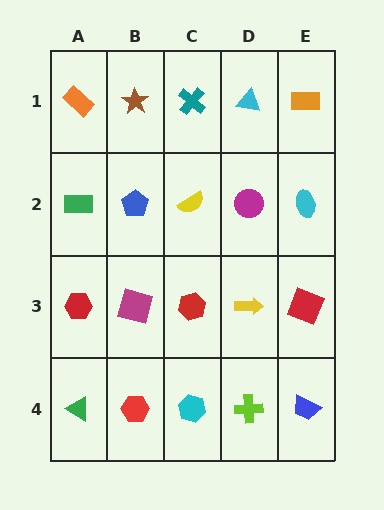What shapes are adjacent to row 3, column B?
A blue pentagon (row 2, column B), a red hexagon (row 4, column B), a red hexagon (row 3, column A), a red hexagon (row 3, column C).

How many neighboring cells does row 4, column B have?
3.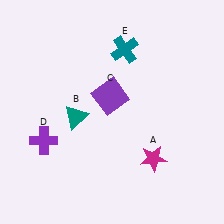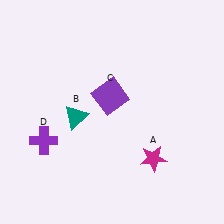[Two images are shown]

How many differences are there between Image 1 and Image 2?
There is 1 difference between the two images.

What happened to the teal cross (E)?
The teal cross (E) was removed in Image 2. It was in the top-right area of Image 1.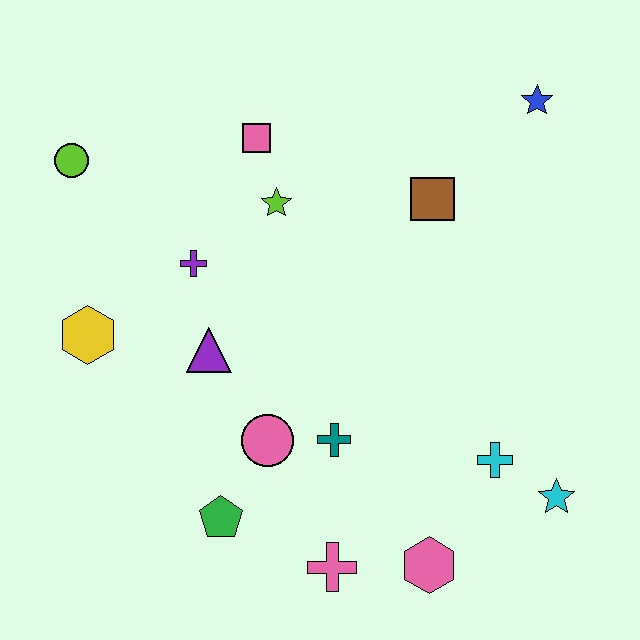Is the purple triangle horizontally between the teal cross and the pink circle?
No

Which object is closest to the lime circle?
The purple cross is closest to the lime circle.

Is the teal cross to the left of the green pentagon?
No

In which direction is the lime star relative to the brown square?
The lime star is to the left of the brown square.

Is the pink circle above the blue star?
No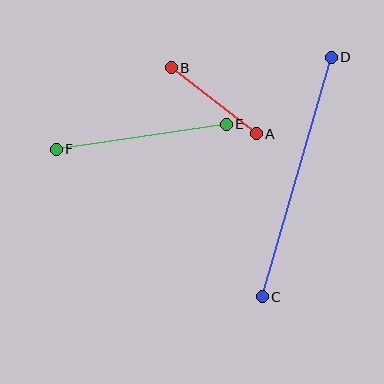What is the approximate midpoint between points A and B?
The midpoint is at approximately (214, 101) pixels.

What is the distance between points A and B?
The distance is approximately 108 pixels.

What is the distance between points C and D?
The distance is approximately 250 pixels.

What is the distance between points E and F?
The distance is approximately 171 pixels.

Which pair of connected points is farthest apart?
Points C and D are farthest apart.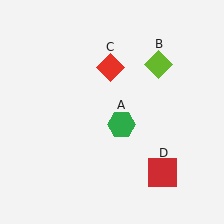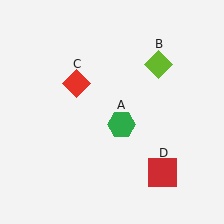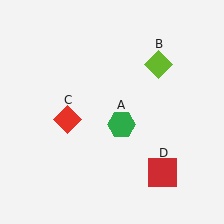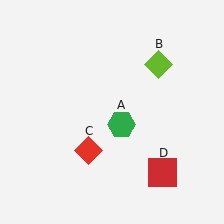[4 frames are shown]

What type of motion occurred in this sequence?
The red diamond (object C) rotated counterclockwise around the center of the scene.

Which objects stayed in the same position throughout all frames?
Green hexagon (object A) and lime diamond (object B) and red square (object D) remained stationary.